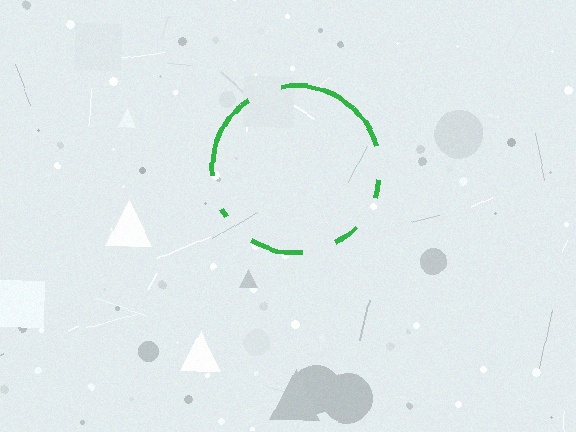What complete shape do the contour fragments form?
The contour fragments form a circle.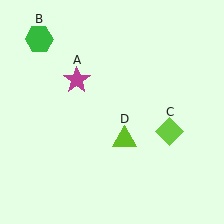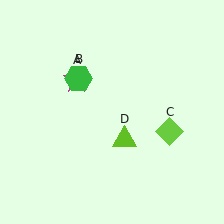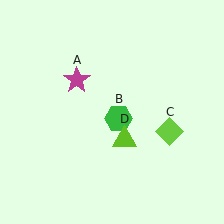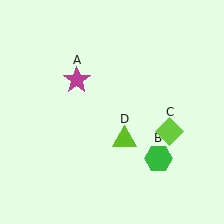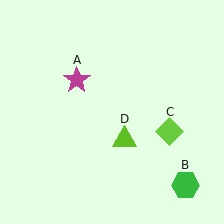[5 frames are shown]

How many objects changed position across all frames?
1 object changed position: green hexagon (object B).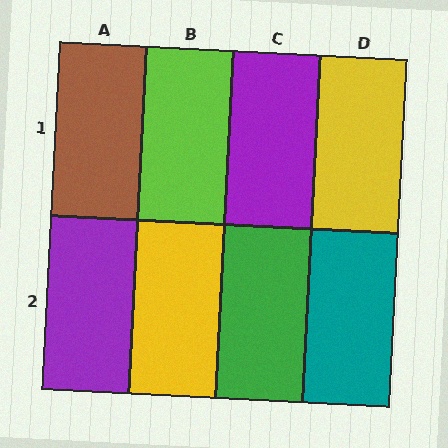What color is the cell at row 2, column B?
Yellow.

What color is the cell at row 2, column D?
Teal.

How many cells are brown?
1 cell is brown.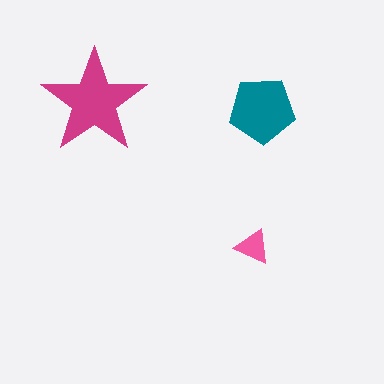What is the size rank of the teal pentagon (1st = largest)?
2nd.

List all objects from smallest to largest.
The pink triangle, the teal pentagon, the magenta star.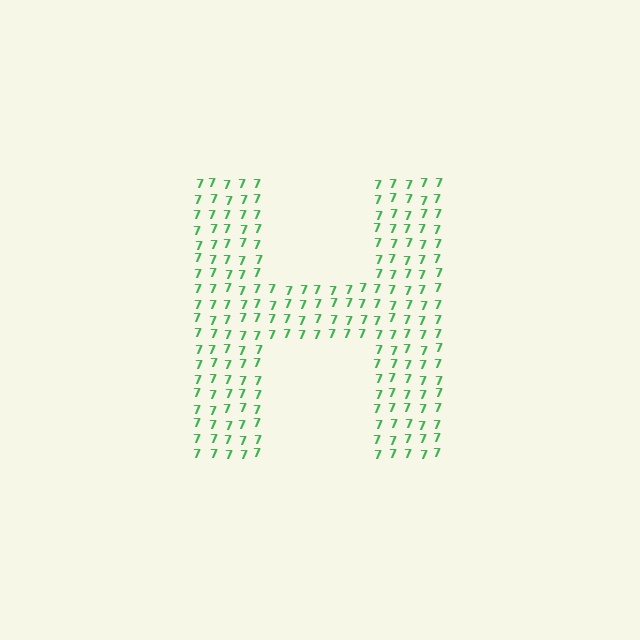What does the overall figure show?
The overall figure shows the letter H.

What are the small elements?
The small elements are digit 7's.